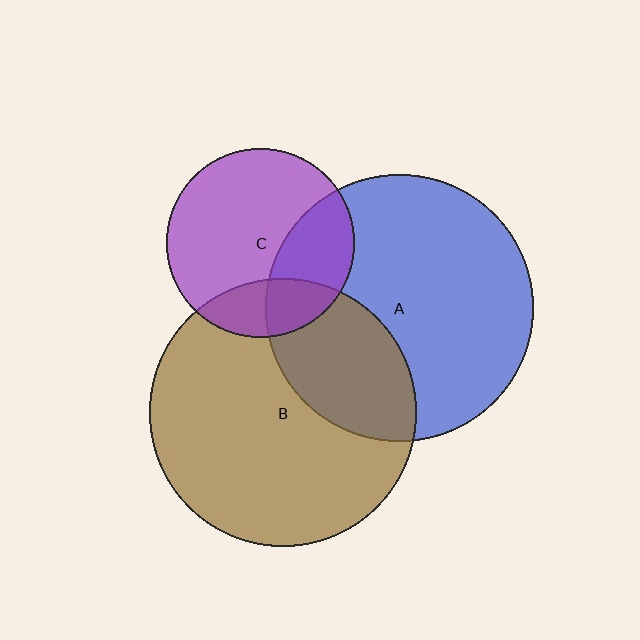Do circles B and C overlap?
Yes.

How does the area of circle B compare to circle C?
Approximately 2.0 times.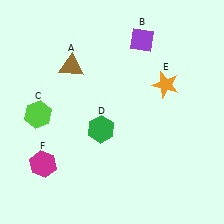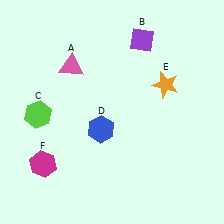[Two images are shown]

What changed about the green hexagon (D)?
In Image 1, D is green. In Image 2, it changed to blue.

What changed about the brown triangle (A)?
In Image 1, A is brown. In Image 2, it changed to pink.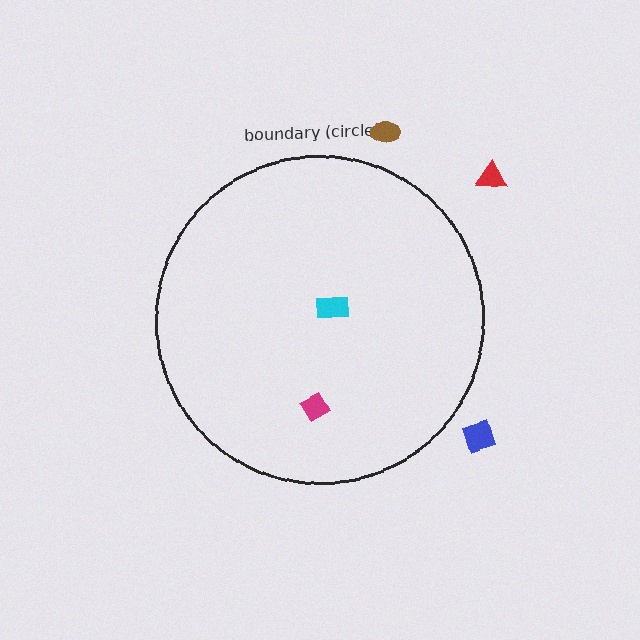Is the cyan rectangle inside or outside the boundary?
Inside.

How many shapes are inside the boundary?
2 inside, 3 outside.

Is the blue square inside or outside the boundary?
Outside.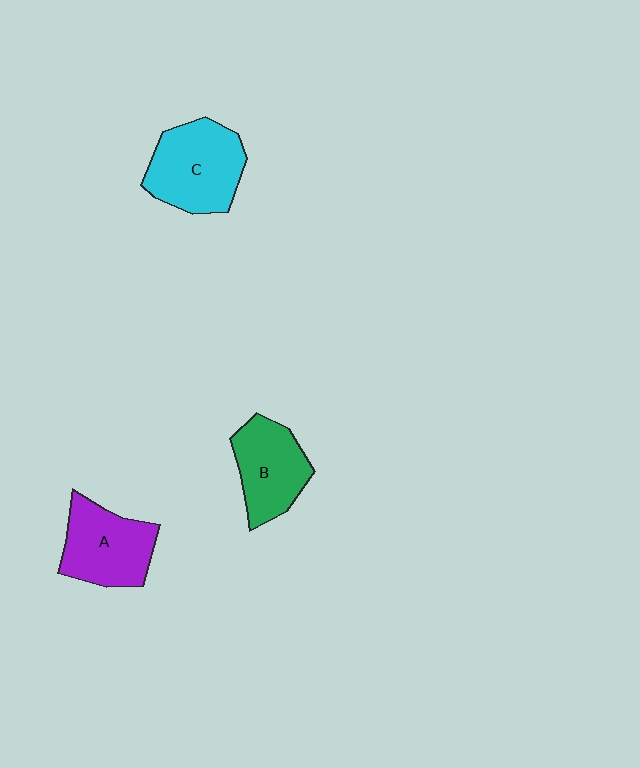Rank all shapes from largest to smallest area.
From largest to smallest: C (cyan), A (purple), B (green).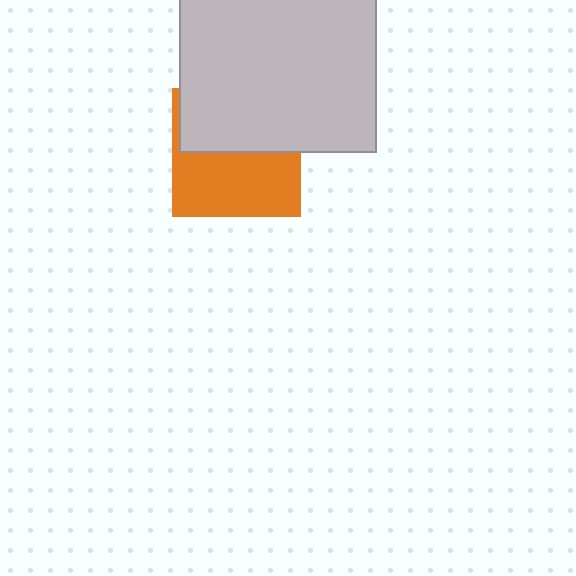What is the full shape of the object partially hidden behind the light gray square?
The partially hidden object is an orange square.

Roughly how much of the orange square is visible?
About half of it is visible (roughly 52%).